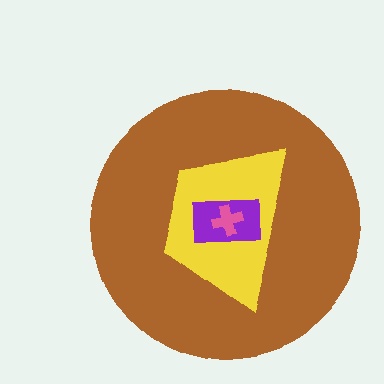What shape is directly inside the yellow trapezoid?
The purple rectangle.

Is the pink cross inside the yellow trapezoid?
Yes.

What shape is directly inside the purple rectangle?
The pink cross.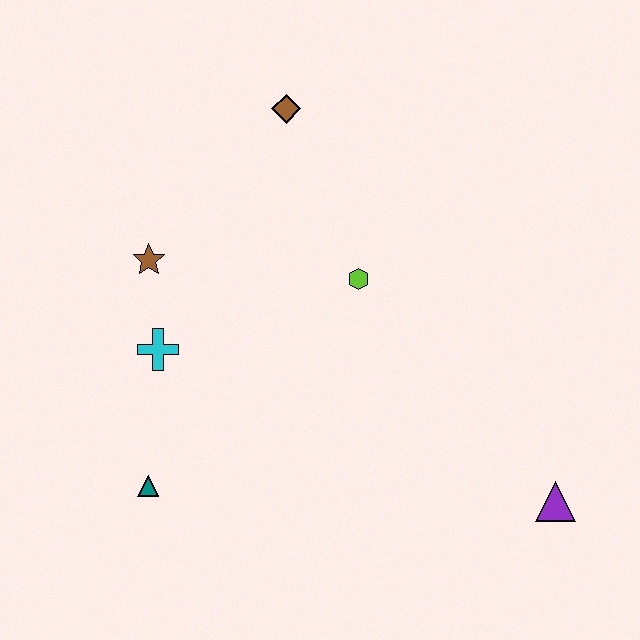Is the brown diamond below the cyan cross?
No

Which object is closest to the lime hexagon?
The brown diamond is closest to the lime hexagon.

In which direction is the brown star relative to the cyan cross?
The brown star is above the cyan cross.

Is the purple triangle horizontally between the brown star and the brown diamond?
No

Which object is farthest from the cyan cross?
The purple triangle is farthest from the cyan cross.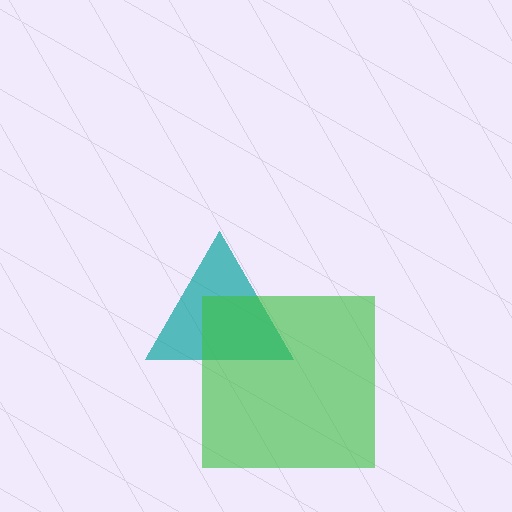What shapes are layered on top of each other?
The layered shapes are: a teal triangle, a green square.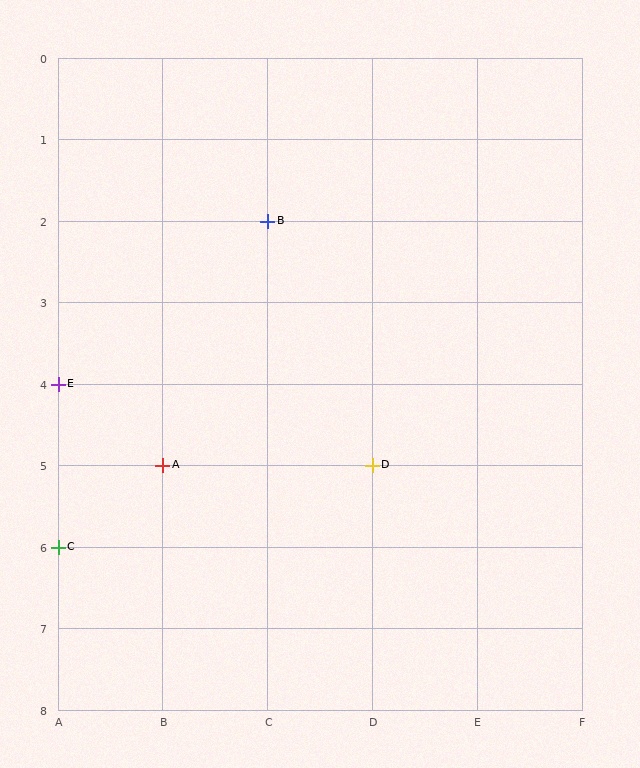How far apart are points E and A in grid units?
Points E and A are 1 column and 1 row apart (about 1.4 grid units diagonally).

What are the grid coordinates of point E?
Point E is at grid coordinates (A, 4).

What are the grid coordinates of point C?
Point C is at grid coordinates (A, 6).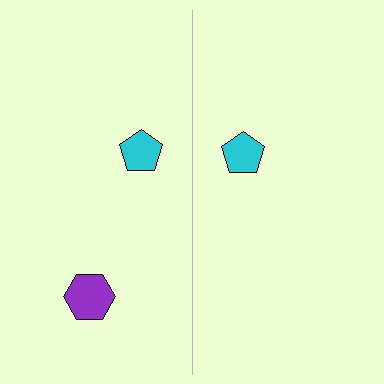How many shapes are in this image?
There are 3 shapes in this image.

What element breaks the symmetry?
A purple hexagon is missing from the right side.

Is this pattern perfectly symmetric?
No, the pattern is not perfectly symmetric. A purple hexagon is missing from the right side.